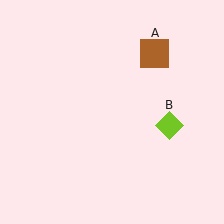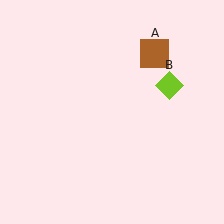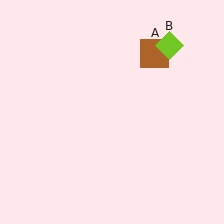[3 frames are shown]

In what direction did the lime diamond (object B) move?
The lime diamond (object B) moved up.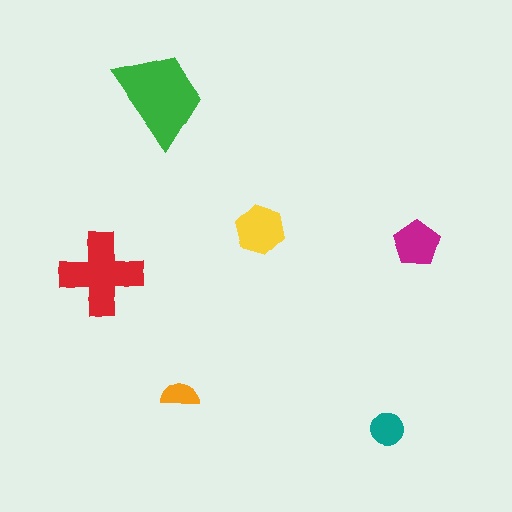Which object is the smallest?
The orange semicircle.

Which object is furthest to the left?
The red cross is leftmost.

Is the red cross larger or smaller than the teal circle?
Larger.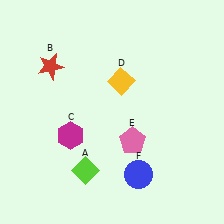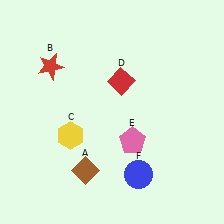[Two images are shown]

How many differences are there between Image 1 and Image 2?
There are 3 differences between the two images.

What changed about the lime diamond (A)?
In Image 1, A is lime. In Image 2, it changed to brown.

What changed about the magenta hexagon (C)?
In Image 1, C is magenta. In Image 2, it changed to yellow.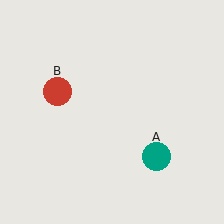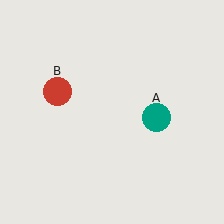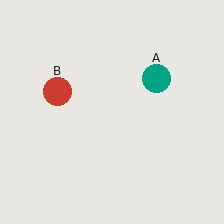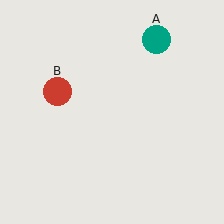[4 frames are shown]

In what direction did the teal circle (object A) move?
The teal circle (object A) moved up.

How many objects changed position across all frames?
1 object changed position: teal circle (object A).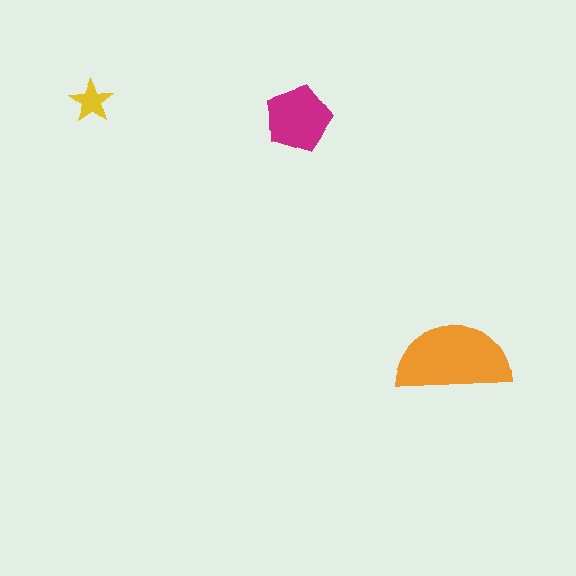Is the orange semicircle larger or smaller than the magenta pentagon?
Larger.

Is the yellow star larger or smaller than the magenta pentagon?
Smaller.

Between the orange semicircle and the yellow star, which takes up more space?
The orange semicircle.